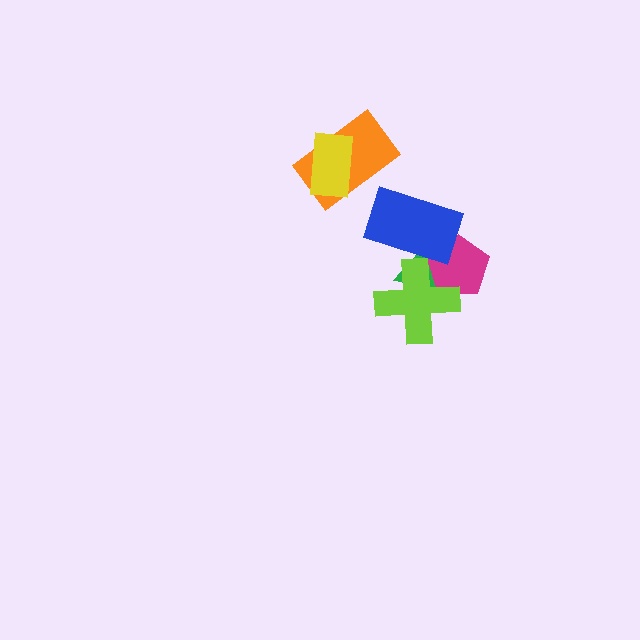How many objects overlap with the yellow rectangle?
1 object overlaps with the yellow rectangle.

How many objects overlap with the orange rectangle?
1 object overlaps with the orange rectangle.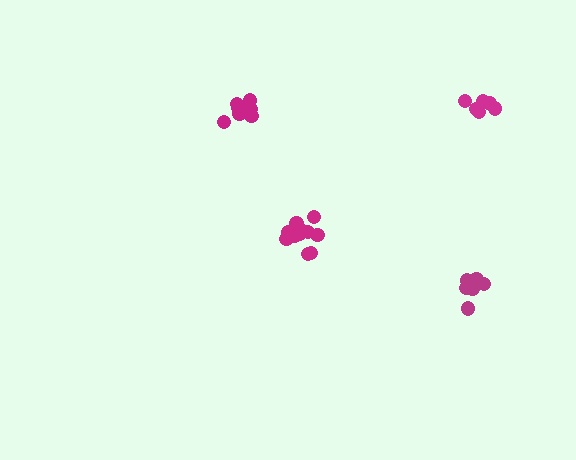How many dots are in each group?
Group 1: 11 dots, Group 2: 9 dots, Group 3: 6 dots, Group 4: 6 dots (32 total).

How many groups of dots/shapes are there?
There are 4 groups.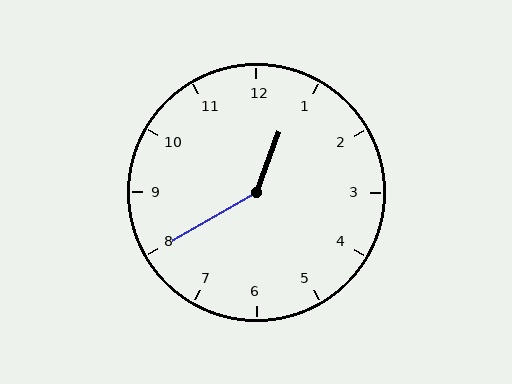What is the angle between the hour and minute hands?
Approximately 140 degrees.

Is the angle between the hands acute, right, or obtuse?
It is obtuse.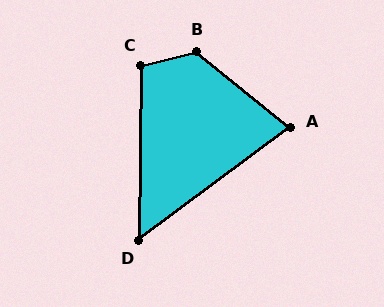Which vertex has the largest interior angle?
B, at approximately 127 degrees.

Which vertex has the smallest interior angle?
D, at approximately 53 degrees.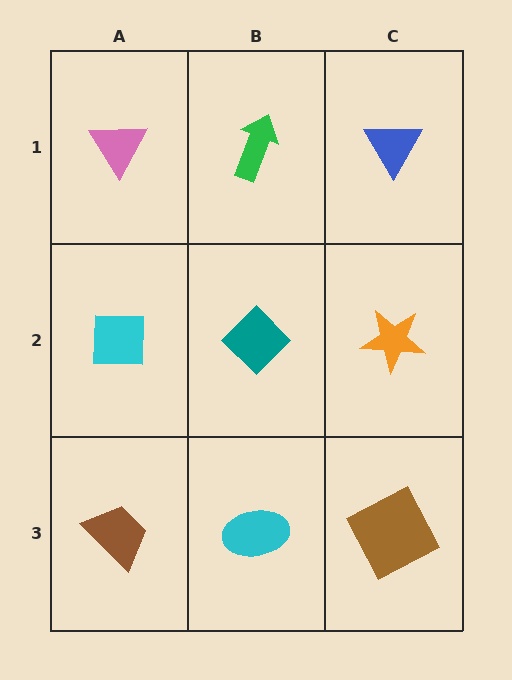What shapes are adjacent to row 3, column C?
An orange star (row 2, column C), a cyan ellipse (row 3, column B).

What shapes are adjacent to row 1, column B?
A teal diamond (row 2, column B), a pink triangle (row 1, column A), a blue triangle (row 1, column C).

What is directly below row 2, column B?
A cyan ellipse.